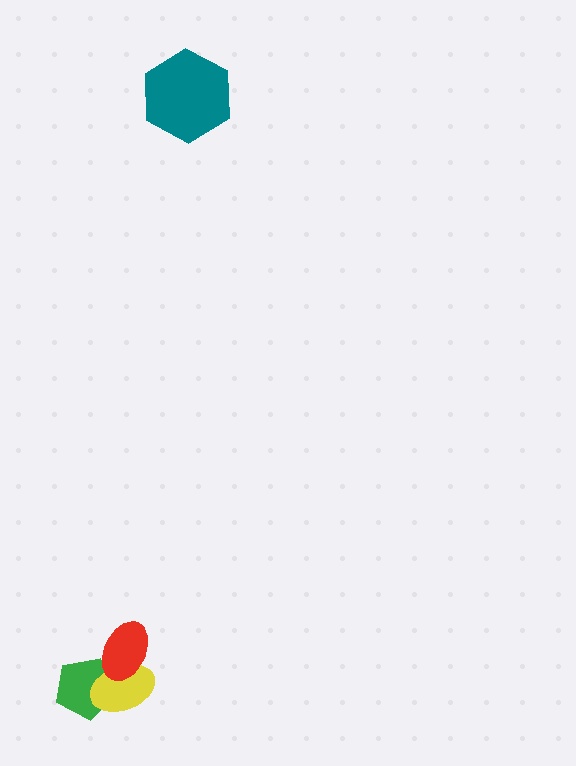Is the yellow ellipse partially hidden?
Yes, it is partially covered by another shape.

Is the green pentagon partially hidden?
Yes, it is partially covered by another shape.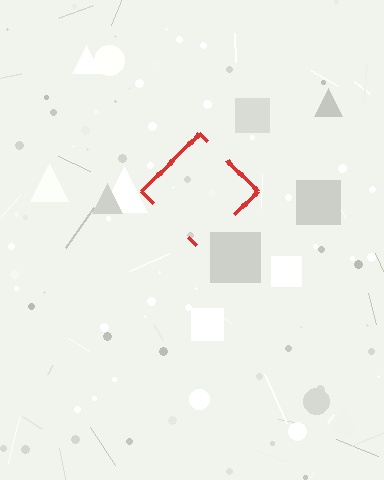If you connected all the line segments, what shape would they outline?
They would outline a diamond.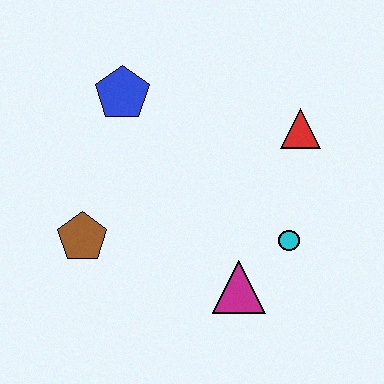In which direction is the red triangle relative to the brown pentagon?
The red triangle is to the right of the brown pentagon.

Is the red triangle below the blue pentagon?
Yes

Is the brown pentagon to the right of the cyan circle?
No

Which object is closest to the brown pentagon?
The blue pentagon is closest to the brown pentagon.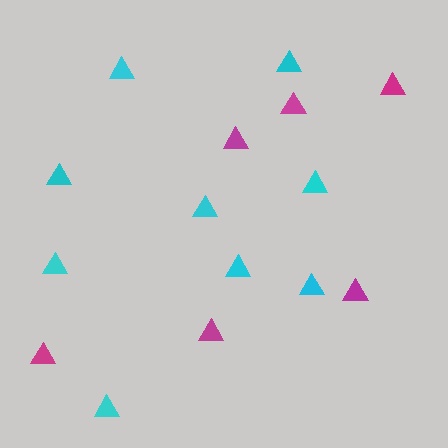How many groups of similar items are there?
There are 2 groups: one group of cyan triangles (9) and one group of magenta triangles (6).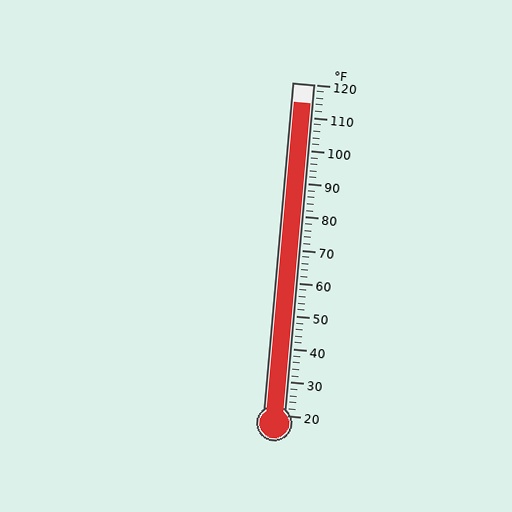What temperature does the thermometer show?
The thermometer shows approximately 114°F.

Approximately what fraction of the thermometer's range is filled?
The thermometer is filled to approximately 95% of its range.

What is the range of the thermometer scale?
The thermometer scale ranges from 20°F to 120°F.